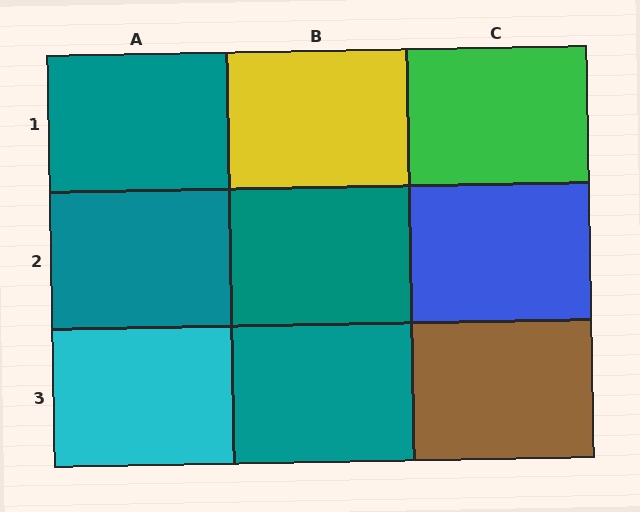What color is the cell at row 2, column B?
Teal.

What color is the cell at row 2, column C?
Blue.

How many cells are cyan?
1 cell is cyan.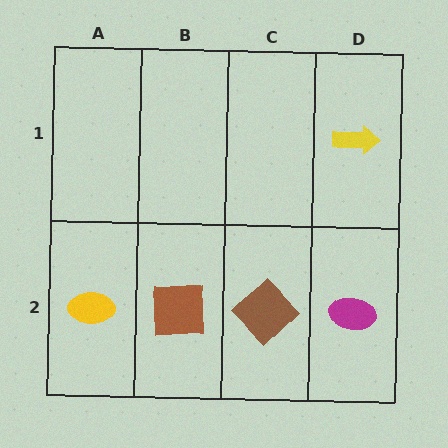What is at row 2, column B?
A brown square.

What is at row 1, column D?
A yellow arrow.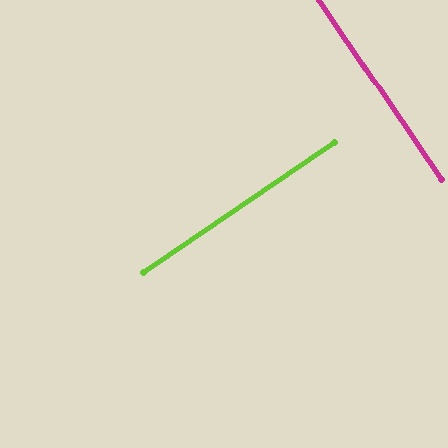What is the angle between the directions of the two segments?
Approximately 90 degrees.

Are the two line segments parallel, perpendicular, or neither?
Perpendicular — they meet at approximately 90°.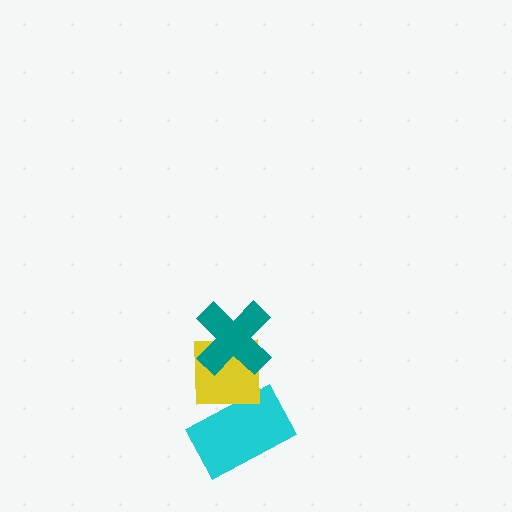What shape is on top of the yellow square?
The teal cross is on top of the yellow square.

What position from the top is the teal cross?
The teal cross is 1st from the top.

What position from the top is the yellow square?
The yellow square is 2nd from the top.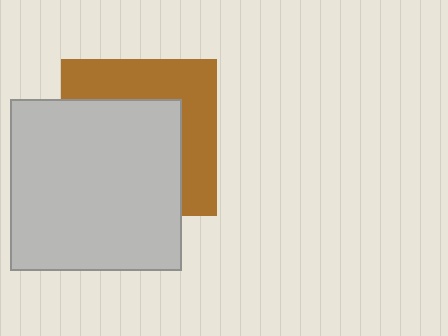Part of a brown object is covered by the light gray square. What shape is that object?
It is a square.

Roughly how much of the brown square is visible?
A small part of it is visible (roughly 43%).